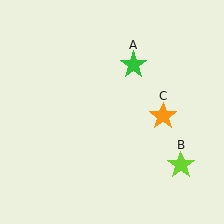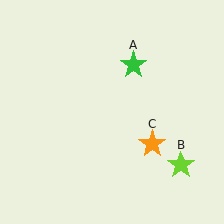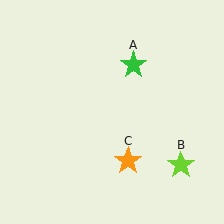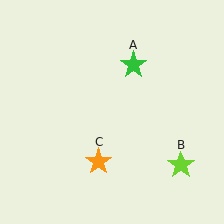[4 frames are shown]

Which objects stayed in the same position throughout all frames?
Green star (object A) and lime star (object B) remained stationary.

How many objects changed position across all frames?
1 object changed position: orange star (object C).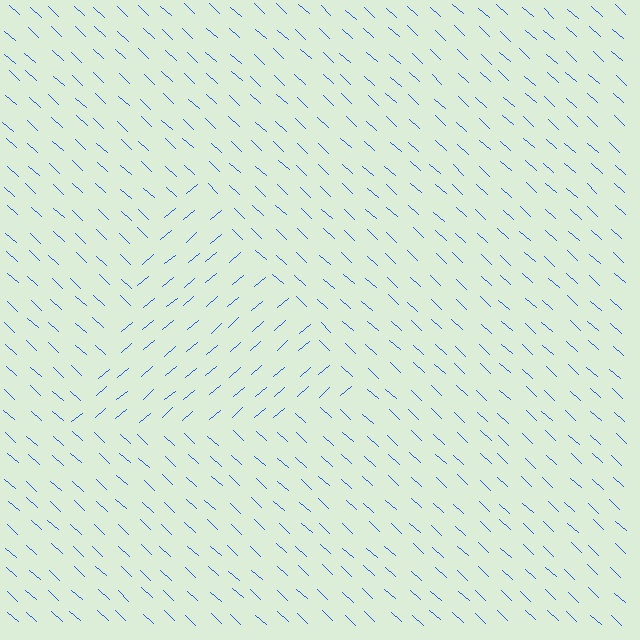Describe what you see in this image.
The image is filled with small blue line segments. A triangle region in the image has lines oriented differently from the surrounding lines, creating a visible texture boundary.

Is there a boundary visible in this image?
Yes, there is a texture boundary formed by a change in line orientation.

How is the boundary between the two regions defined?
The boundary is defined purely by a change in line orientation (approximately 83 degrees difference). All lines are the same color and thickness.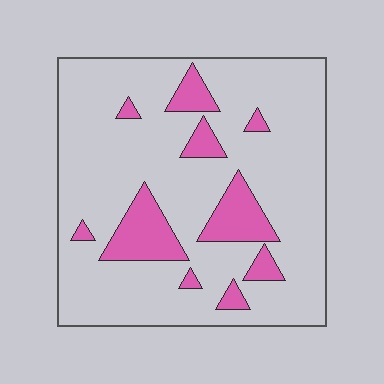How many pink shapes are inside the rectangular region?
10.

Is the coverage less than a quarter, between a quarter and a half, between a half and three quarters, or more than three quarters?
Less than a quarter.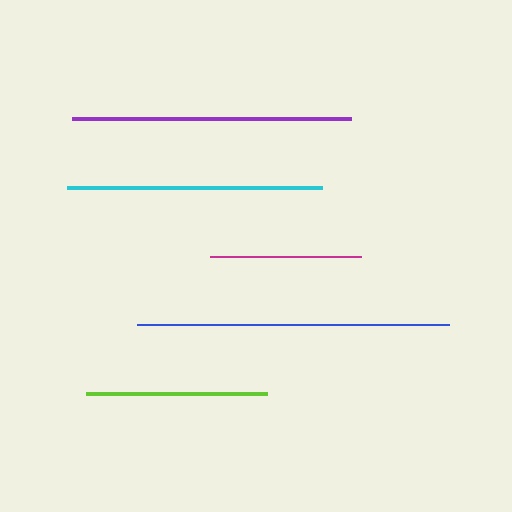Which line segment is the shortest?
The magenta line is the shortest at approximately 151 pixels.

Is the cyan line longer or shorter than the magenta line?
The cyan line is longer than the magenta line.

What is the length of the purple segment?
The purple segment is approximately 278 pixels long.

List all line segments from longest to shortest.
From longest to shortest: blue, purple, cyan, lime, magenta.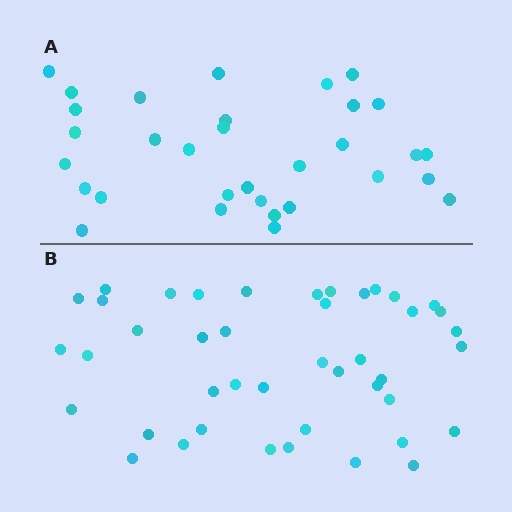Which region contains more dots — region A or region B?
Region B (the bottom region) has more dots.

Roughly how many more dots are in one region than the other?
Region B has roughly 12 or so more dots than region A.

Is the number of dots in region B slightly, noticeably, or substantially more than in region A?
Region B has noticeably more, but not dramatically so. The ratio is roughly 1.3 to 1.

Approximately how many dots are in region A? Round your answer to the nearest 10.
About 30 dots. (The exact count is 32, which rounds to 30.)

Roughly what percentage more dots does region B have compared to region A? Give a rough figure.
About 35% more.